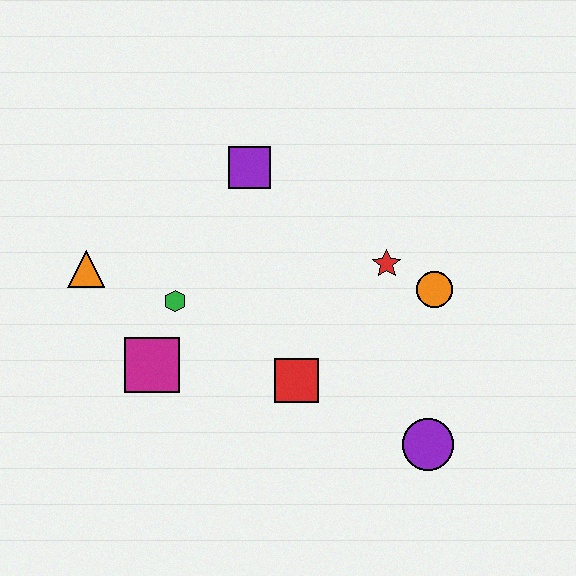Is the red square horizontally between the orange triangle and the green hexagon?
No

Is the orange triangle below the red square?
No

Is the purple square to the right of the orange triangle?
Yes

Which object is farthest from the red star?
The orange triangle is farthest from the red star.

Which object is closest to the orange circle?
The red star is closest to the orange circle.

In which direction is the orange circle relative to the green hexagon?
The orange circle is to the right of the green hexagon.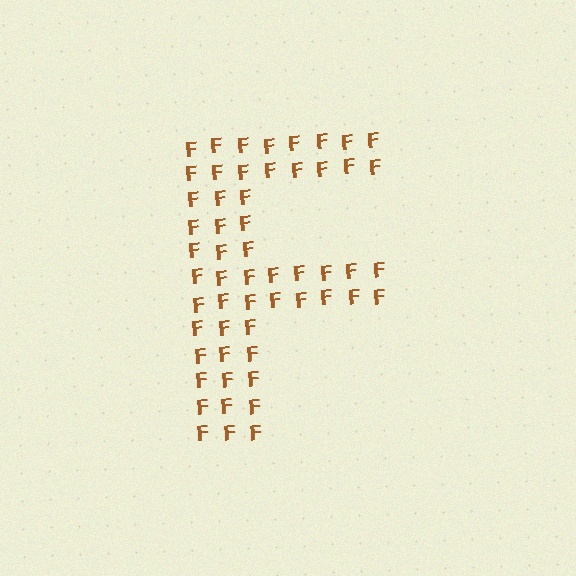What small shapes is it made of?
It is made of small letter F's.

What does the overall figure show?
The overall figure shows the letter F.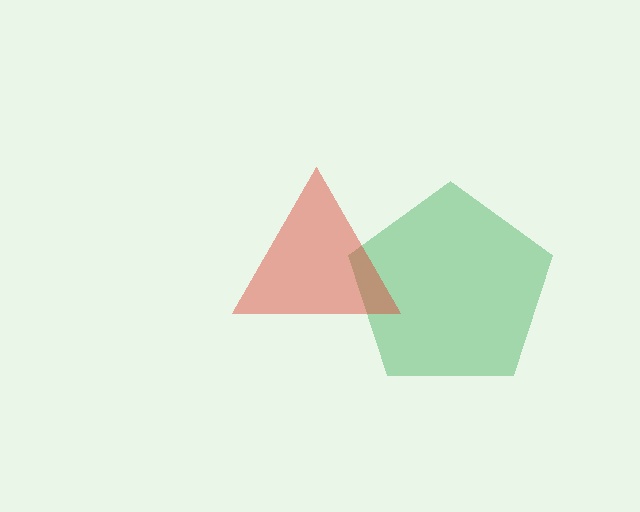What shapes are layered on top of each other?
The layered shapes are: a green pentagon, a red triangle.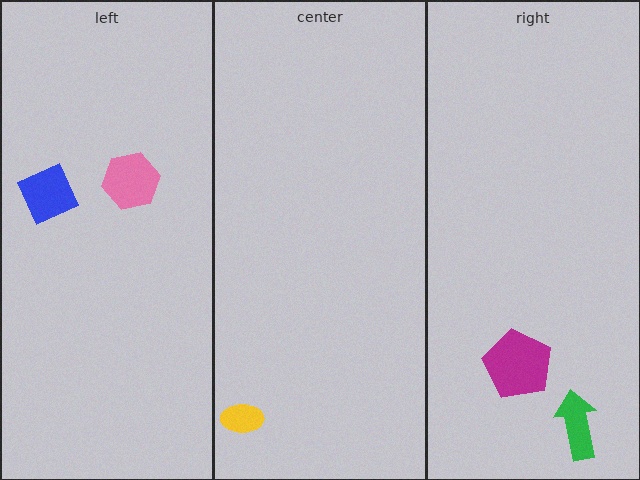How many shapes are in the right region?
2.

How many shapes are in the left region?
2.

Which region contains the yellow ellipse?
The center region.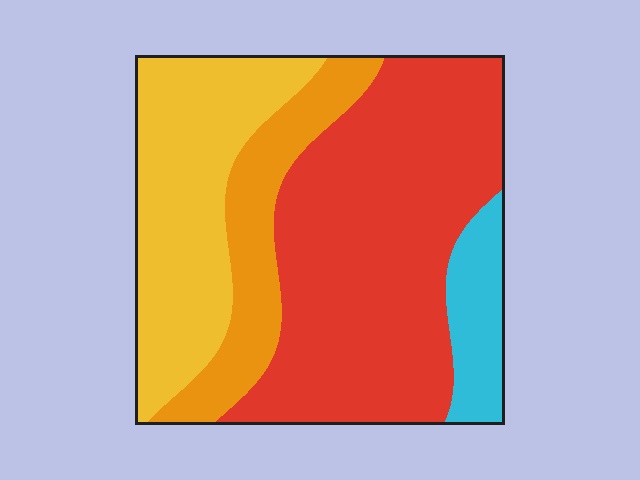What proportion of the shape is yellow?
Yellow takes up between a quarter and a half of the shape.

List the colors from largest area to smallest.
From largest to smallest: red, yellow, orange, cyan.